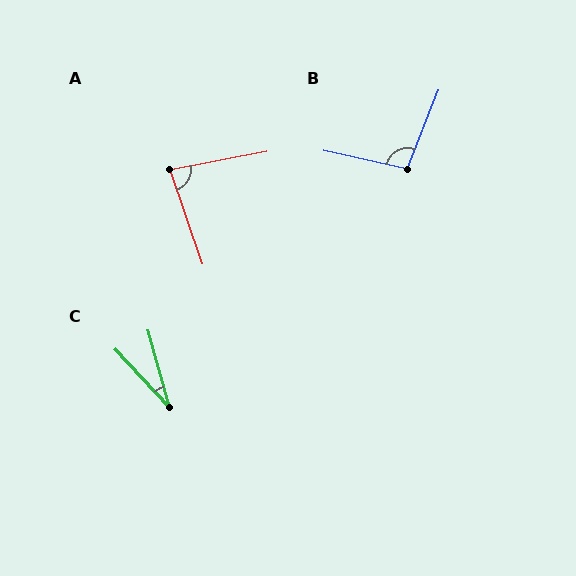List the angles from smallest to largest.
C (27°), A (82°), B (99°).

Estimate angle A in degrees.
Approximately 82 degrees.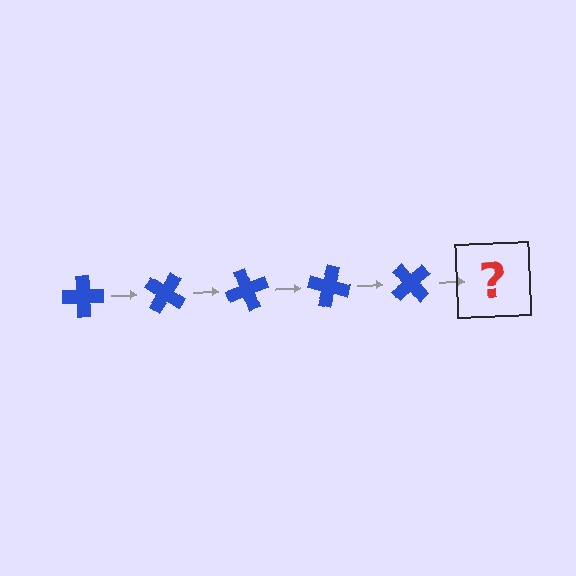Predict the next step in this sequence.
The next step is a blue cross rotated 175 degrees.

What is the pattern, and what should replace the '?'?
The pattern is that the cross rotates 35 degrees each step. The '?' should be a blue cross rotated 175 degrees.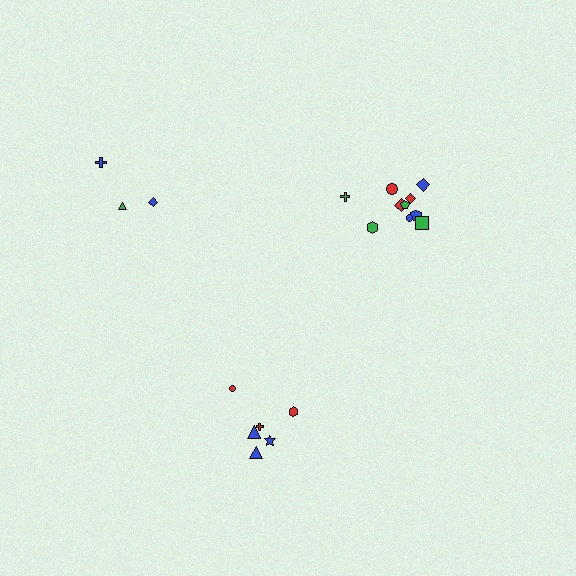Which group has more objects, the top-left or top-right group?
The top-right group.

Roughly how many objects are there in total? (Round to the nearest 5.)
Roughly 20 objects in total.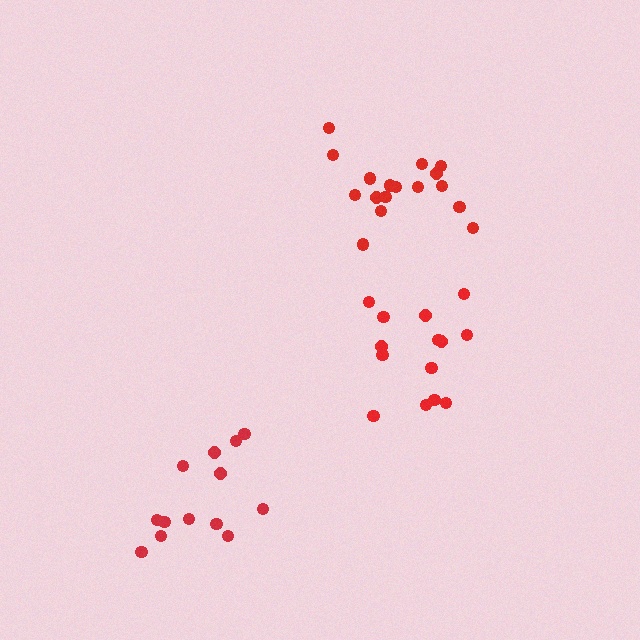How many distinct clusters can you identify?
There are 3 distinct clusters.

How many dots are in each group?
Group 1: 14 dots, Group 2: 17 dots, Group 3: 13 dots (44 total).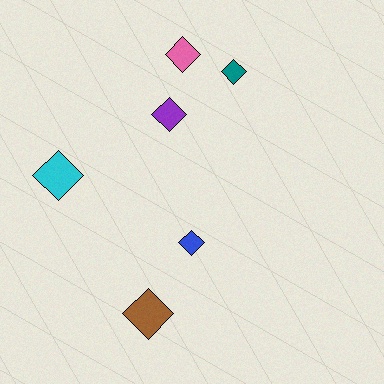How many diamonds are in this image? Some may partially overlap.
There are 6 diamonds.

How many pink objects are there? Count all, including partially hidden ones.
There is 1 pink object.